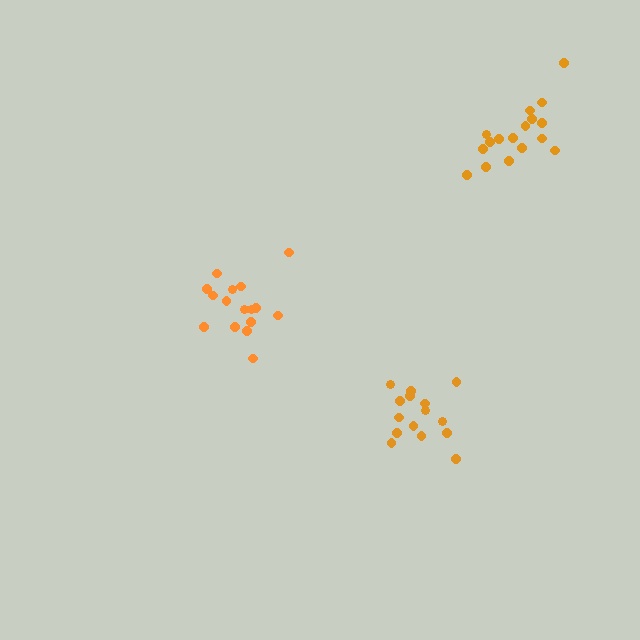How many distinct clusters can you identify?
There are 3 distinct clusters.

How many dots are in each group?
Group 1: 16 dots, Group 2: 15 dots, Group 3: 17 dots (48 total).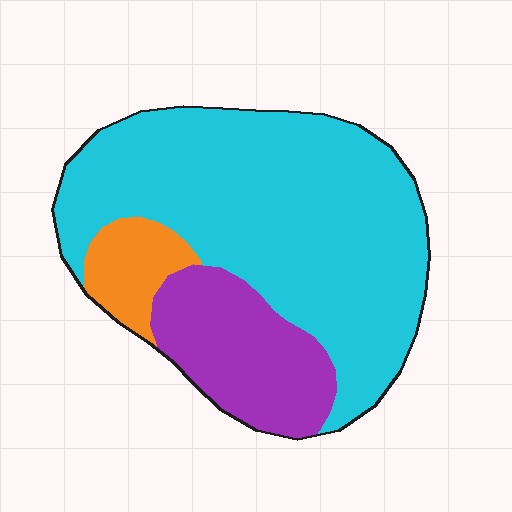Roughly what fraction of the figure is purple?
Purple covers around 20% of the figure.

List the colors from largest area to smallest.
From largest to smallest: cyan, purple, orange.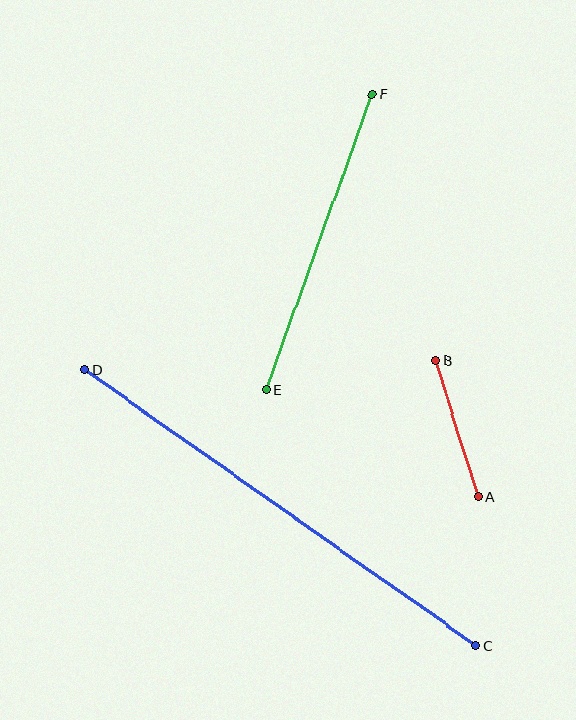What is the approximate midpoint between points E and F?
The midpoint is at approximately (319, 242) pixels.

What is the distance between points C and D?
The distance is approximately 478 pixels.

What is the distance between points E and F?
The distance is approximately 314 pixels.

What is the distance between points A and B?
The distance is approximately 142 pixels.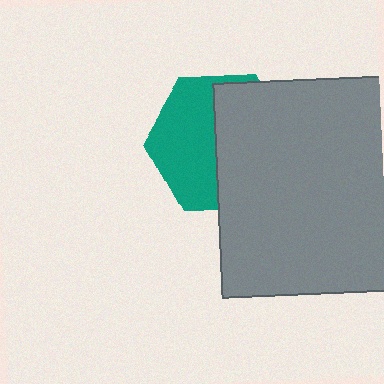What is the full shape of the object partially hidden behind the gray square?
The partially hidden object is a teal hexagon.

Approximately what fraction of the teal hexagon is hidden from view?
Roughly 52% of the teal hexagon is hidden behind the gray square.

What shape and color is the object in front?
The object in front is a gray square.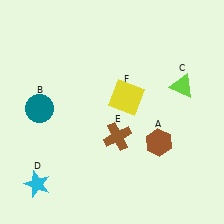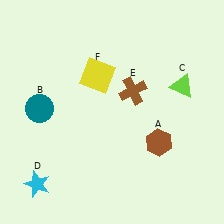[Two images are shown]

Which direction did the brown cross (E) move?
The brown cross (E) moved up.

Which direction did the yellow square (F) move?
The yellow square (F) moved left.